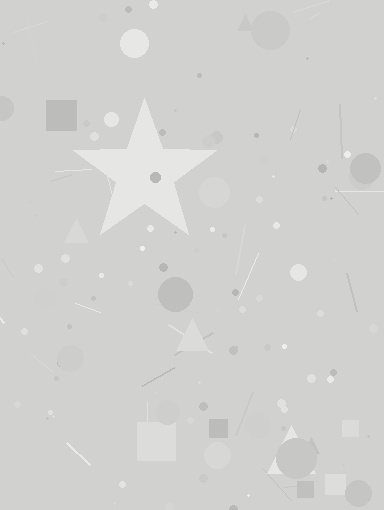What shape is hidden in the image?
A star is hidden in the image.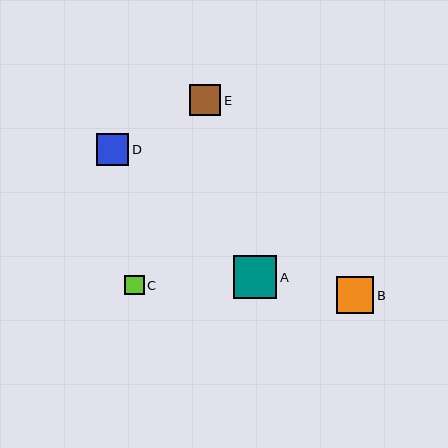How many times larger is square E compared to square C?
Square E is approximately 1.6 times the size of square C.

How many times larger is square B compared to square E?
Square B is approximately 1.2 times the size of square E.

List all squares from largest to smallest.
From largest to smallest: A, B, D, E, C.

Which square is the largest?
Square A is the largest with a size of approximately 43 pixels.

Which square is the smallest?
Square C is the smallest with a size of approximately 19 pixels.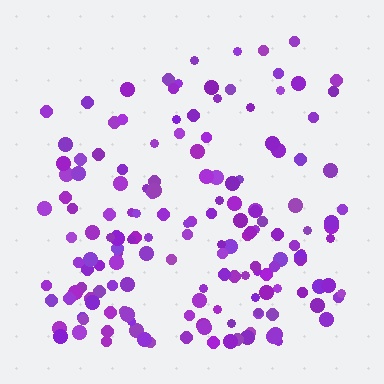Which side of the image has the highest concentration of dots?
The bottom.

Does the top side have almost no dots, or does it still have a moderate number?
Still a moderate number, just noticeably fewer than the bottom.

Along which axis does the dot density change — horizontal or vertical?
Vertical.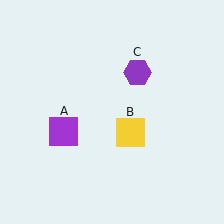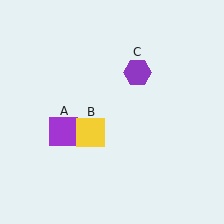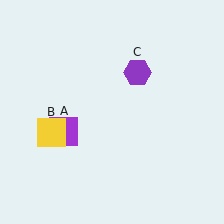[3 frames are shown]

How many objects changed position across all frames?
1 object changed position: yellow square (object B).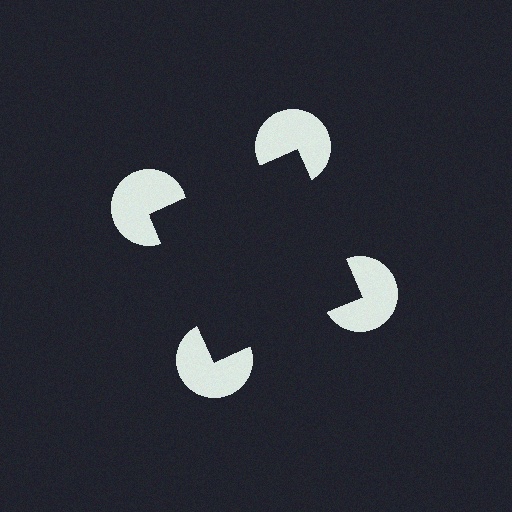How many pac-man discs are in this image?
There are 4 — one at each vertex of the illusory square.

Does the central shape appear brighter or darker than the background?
It typically appears slightly darker than the background, even though no actual brightness change is drawn.